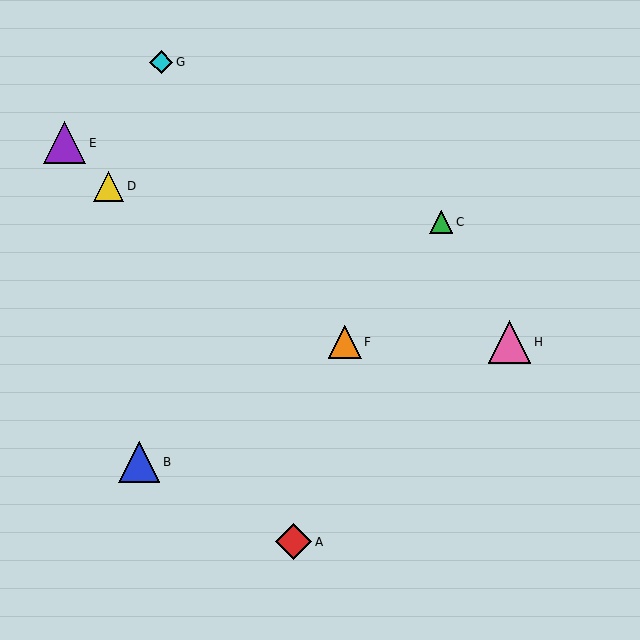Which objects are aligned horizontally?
Objects F, H are aligned horizontally.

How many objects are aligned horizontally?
2 objects (F, H) are aligned horizontally.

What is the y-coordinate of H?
Object H is at y≈342.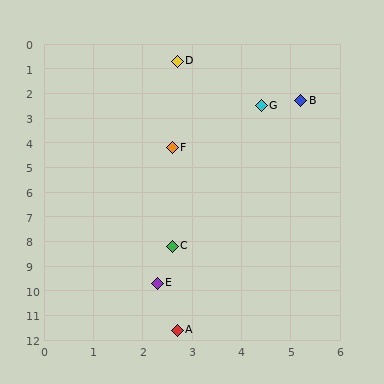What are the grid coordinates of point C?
Point C is at approximately (2.6, 8.2).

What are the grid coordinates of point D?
Point D is at approximately (2.7, 0.7).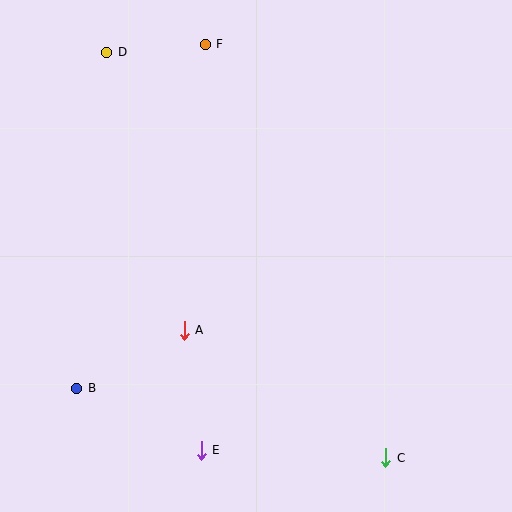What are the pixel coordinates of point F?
Point F is at (205, 44).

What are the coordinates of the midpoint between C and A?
The midpoint between C and A is at (285, 394).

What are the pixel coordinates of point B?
Point B is at (77, 388).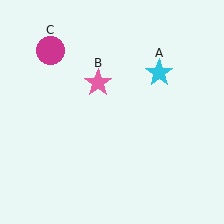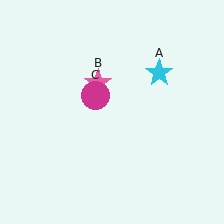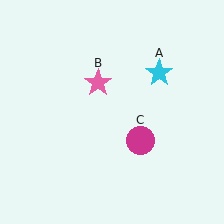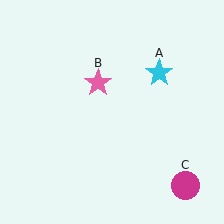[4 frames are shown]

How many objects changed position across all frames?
1 object changed position: magenta circle (object C).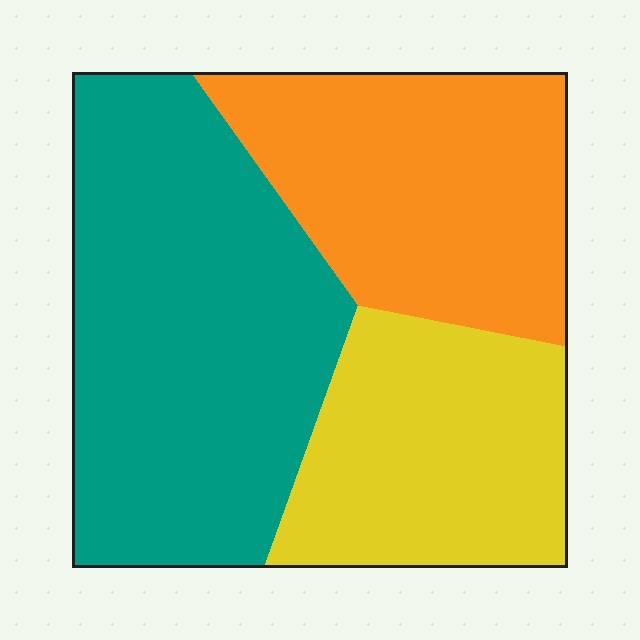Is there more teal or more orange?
Teal.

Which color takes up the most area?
Teal, at roughly 45%.